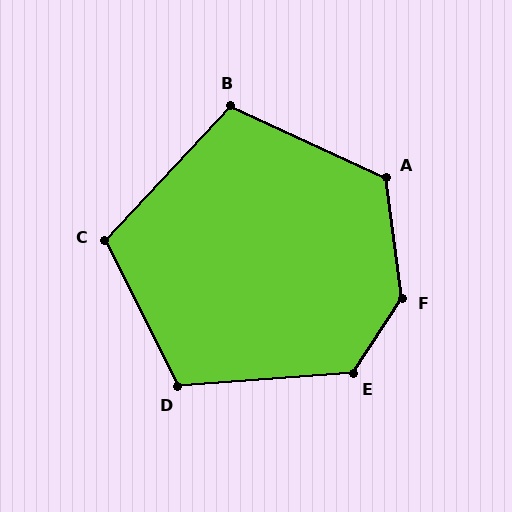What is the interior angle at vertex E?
Approximately 127 degrees (obtuse).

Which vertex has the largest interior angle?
F, at approximately 139 degrees.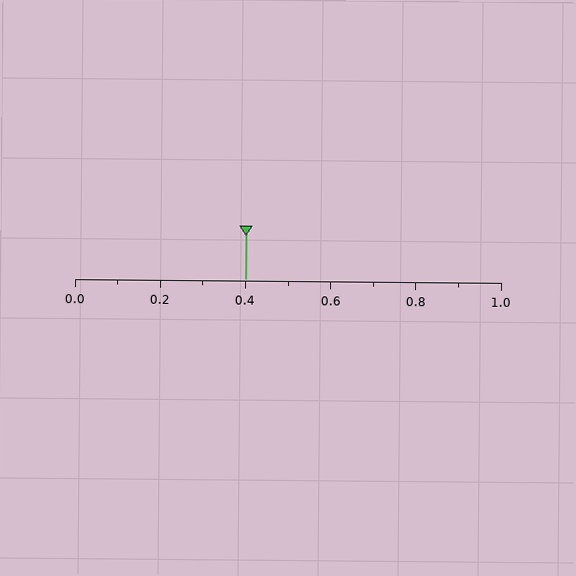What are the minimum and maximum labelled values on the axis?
The axis runs from 0.0 to 1.0.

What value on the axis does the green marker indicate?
The marker indicates approximately 0.4.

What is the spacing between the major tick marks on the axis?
The major ticks are spaced 0.2 apart.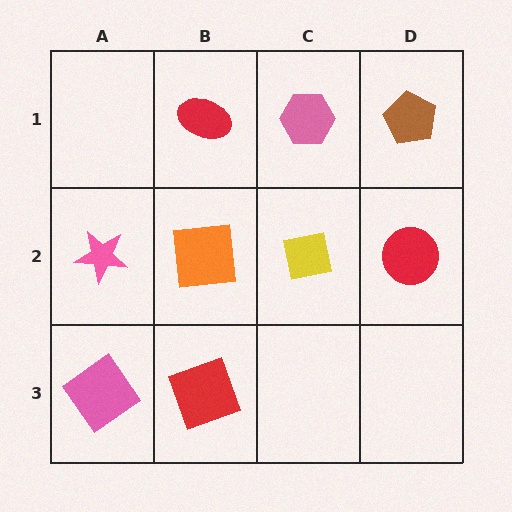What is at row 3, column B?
A red square.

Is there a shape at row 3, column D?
No, that cell is empty.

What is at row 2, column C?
A yellow square.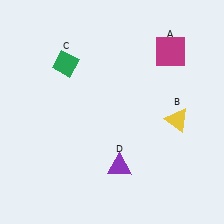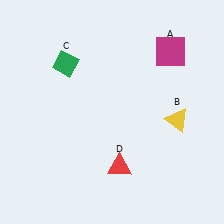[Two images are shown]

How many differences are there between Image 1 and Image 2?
There is 1 difference between the two images.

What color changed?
The triangle (D) changed from purple in Image 1 to red in Image 2.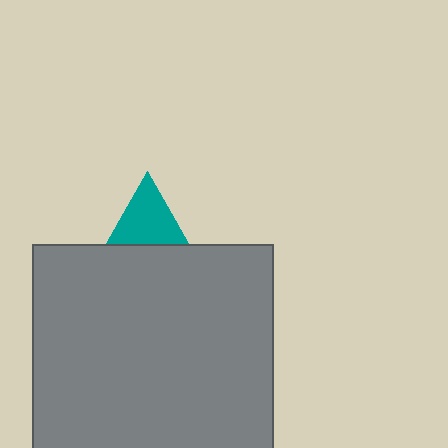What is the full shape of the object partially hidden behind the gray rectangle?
The partially hidden object is a teal triangle.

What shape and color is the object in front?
The object in front is a gray rectangle.